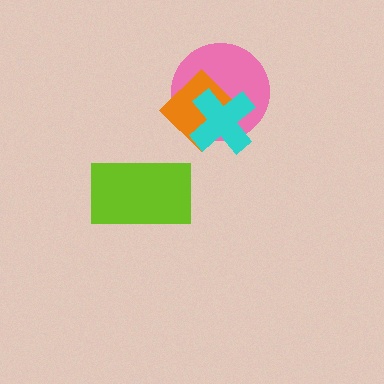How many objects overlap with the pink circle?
2 objects overlap with the pink circle.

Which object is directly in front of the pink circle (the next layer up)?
The orange diamond is directly in front of the pink circle.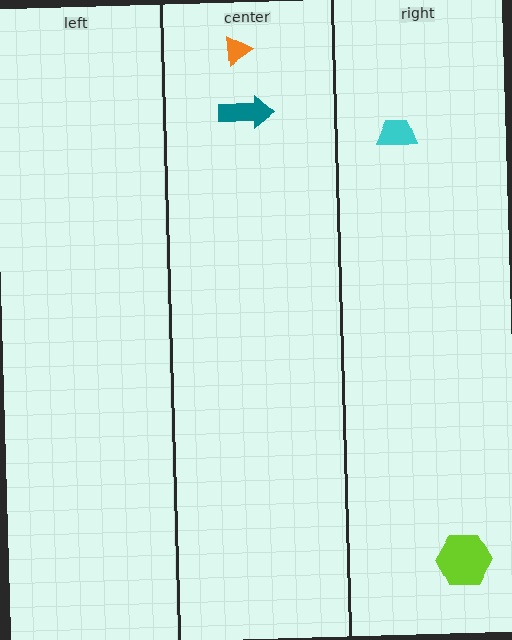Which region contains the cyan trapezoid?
The right region.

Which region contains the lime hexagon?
The right region.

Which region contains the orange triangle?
The center region.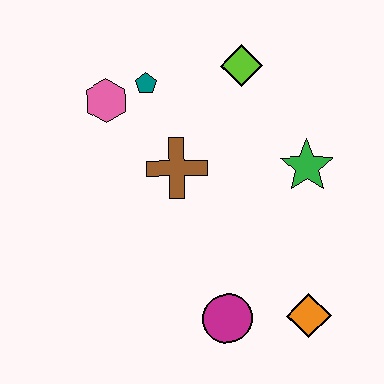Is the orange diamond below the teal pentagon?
Yes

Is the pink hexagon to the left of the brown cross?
Yes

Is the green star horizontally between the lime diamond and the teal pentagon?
No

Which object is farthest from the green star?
The pink hexagon is farthest from the green star.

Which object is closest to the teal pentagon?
The pink hexagon is closest to the teal pentagon.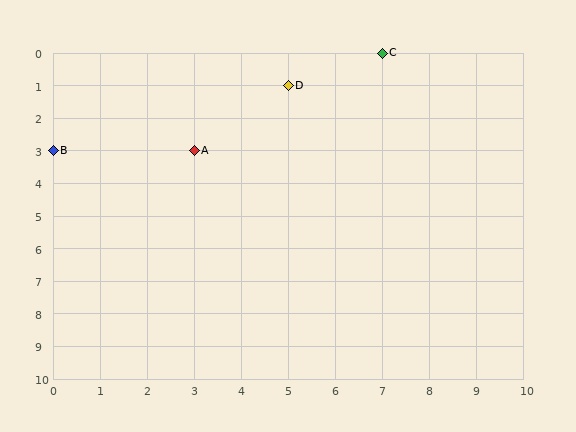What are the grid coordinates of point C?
Point C is at grid coordinates (7, 0).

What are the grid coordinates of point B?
Point B is at grid coordinates (0, 3).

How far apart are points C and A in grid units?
Points C and A are 4 columns and 3 rows apart (about 5.0 grid units diagonally).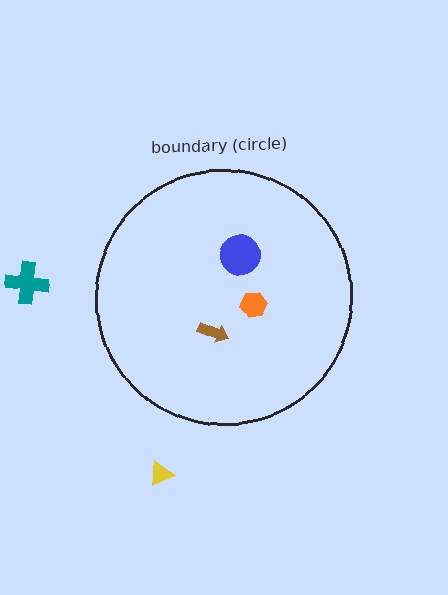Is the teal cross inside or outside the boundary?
Outside.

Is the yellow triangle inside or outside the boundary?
Outside.